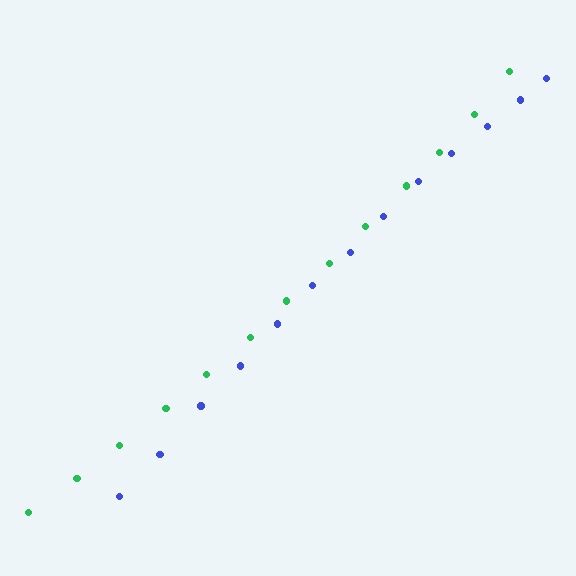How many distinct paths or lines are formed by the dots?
There are 2 distinct paths.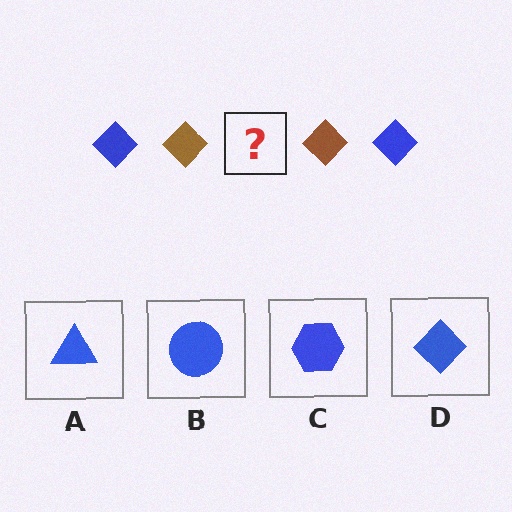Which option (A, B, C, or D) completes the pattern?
D.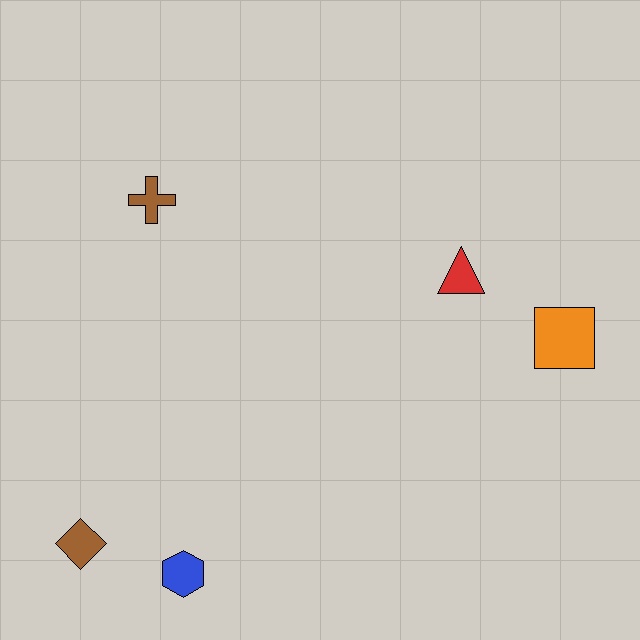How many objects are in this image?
There are 5 objects.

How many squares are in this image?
There is 1 square.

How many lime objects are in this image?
There are no lime objects.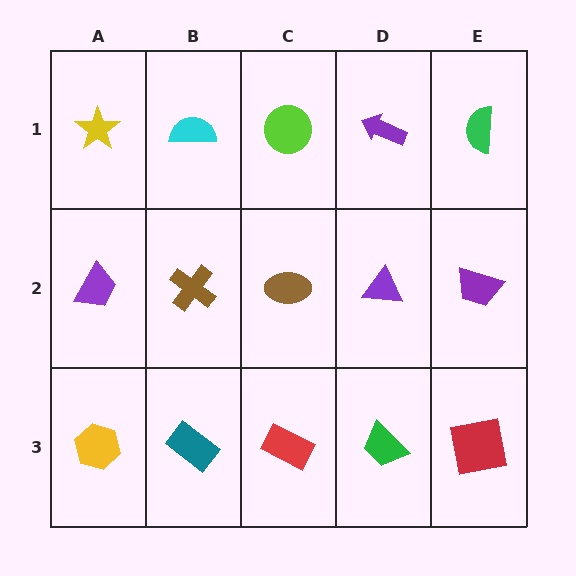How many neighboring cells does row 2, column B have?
4.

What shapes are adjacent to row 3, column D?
A purple triangle (row 2, column D), a red rectangle (row 3, column C), a red square (row 3, column E).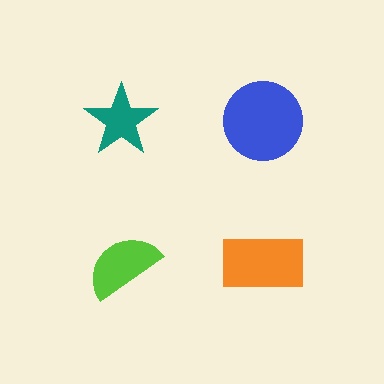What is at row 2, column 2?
An orange rectangle.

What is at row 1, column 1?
A teal star.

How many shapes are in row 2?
2 shapes.